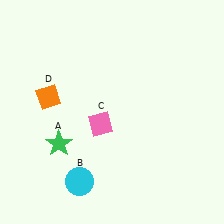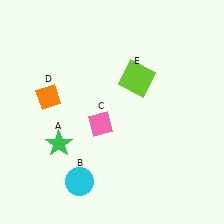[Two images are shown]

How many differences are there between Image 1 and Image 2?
There is 1 difference between the two images.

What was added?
A lime square (E) was added in Image 2.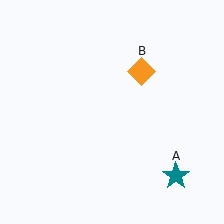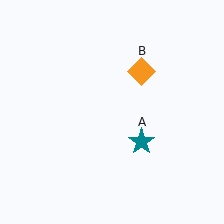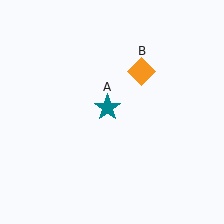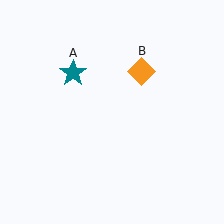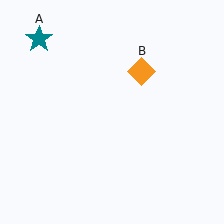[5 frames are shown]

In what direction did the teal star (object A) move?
The teal star (object A) moved up and to the left.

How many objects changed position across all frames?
1 object changed position: teal star (object A).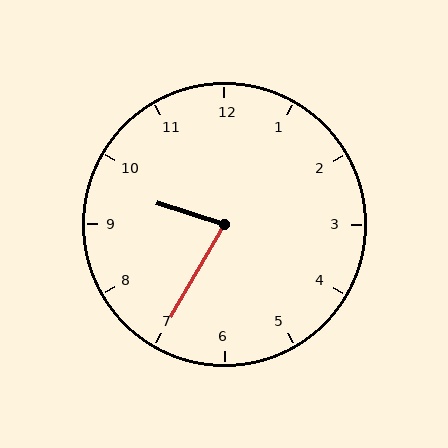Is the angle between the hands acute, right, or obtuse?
It is acute.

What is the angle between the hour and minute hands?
Approximately 78 degrees.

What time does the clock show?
9:35.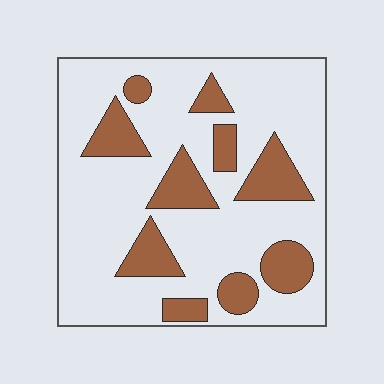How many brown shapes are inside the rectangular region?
10.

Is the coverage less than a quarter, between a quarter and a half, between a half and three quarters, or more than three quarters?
Less than a quarter.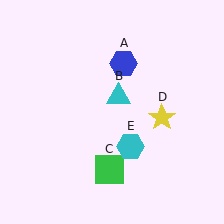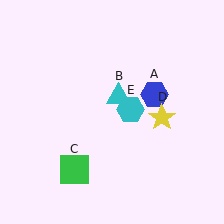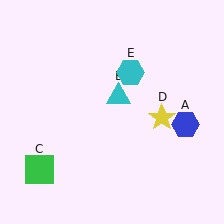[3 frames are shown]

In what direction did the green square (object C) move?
The green square (object C) moved left.